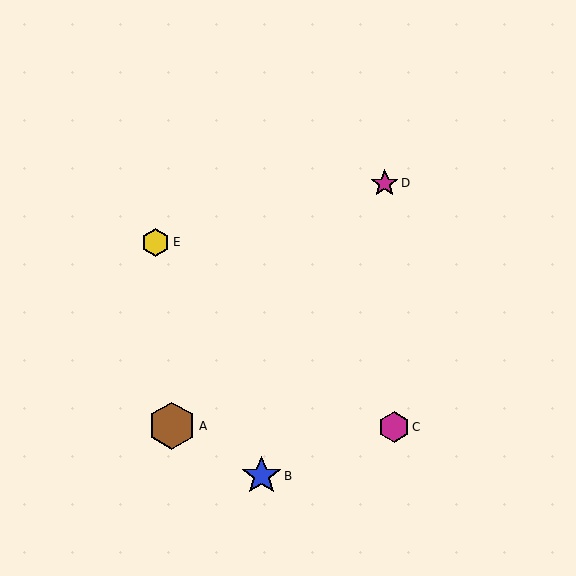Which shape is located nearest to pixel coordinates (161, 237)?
The yellow hexagon (labeled E) at (155, 243) is nearest to that location.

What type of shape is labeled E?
Shape E is a yellow hexagon.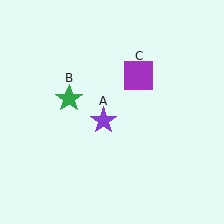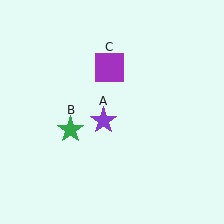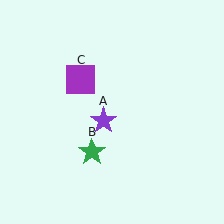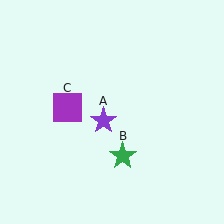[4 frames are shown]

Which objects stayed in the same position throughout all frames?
Purple star (object A) remained stationary.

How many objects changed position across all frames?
2 objects changed position: green star (object B), purple square (object C).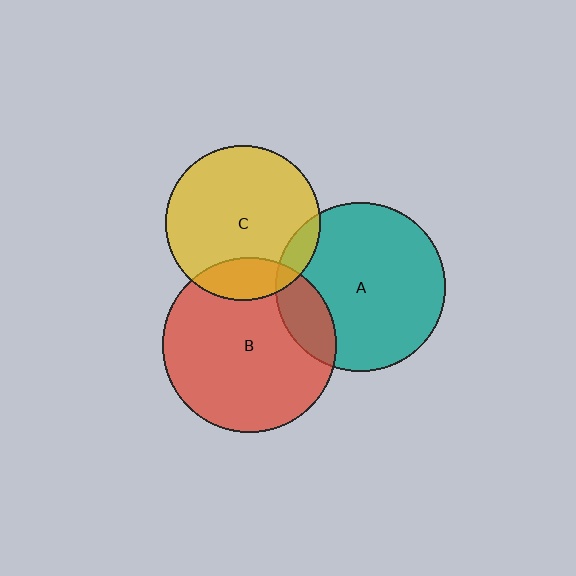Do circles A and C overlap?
Yes.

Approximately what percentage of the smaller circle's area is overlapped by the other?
Approximately 10%.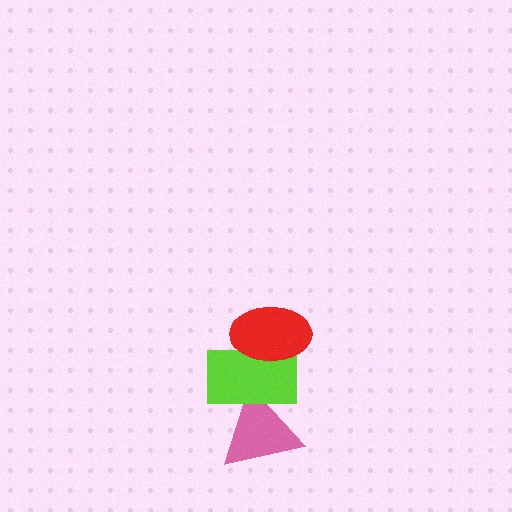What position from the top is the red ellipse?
The red ellipse is 1st from the top.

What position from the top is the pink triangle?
The pink triangle is 3rd from the top.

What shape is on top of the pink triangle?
The lime rectangle is on top of the pink triangle.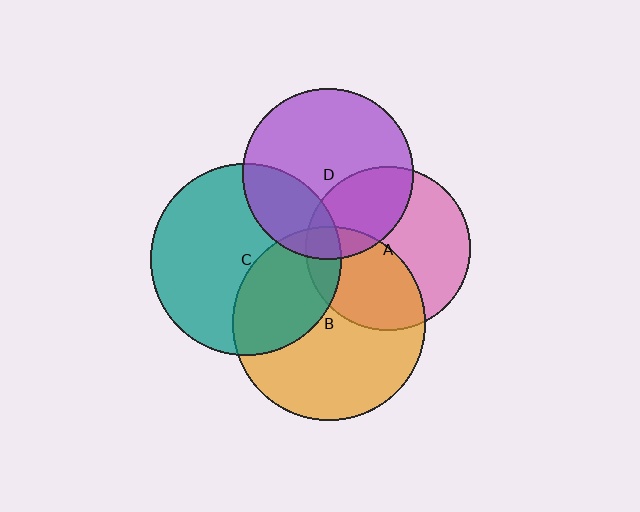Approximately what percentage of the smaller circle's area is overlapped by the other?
Approximately 35%.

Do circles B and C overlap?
Yes.